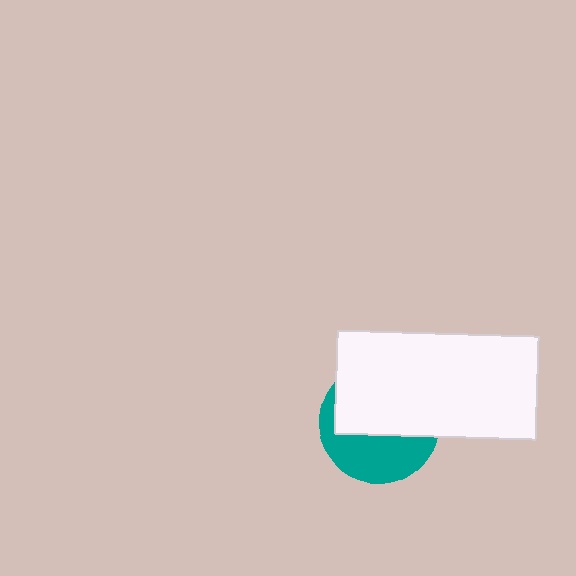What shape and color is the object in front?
The object in front is a white rectangle.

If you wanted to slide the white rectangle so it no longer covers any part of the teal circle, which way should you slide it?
Slide it up — that is the most direct way to separate the two shapes.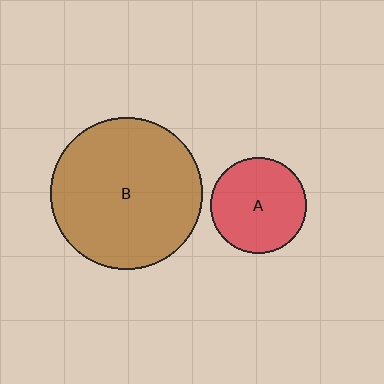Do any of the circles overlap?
No, none of the circles overlap.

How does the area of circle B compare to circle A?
Approximately 2.5 times.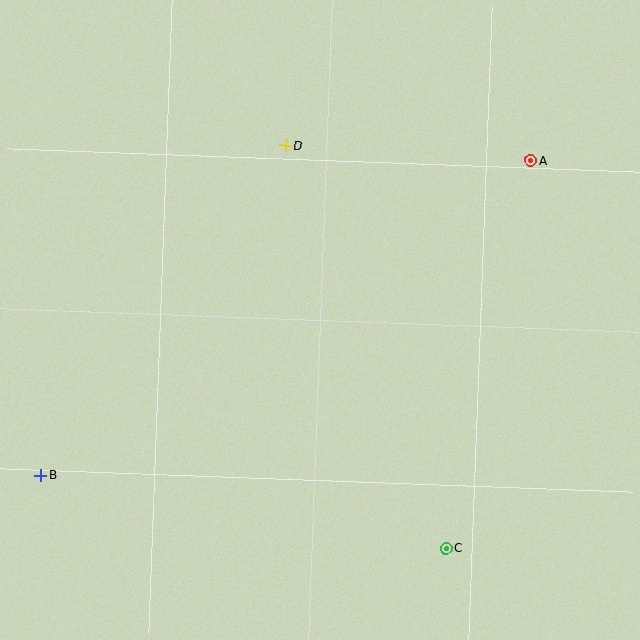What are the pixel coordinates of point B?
Point B is at (41, 475).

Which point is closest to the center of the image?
Point D at (286, 145) is closest to the center.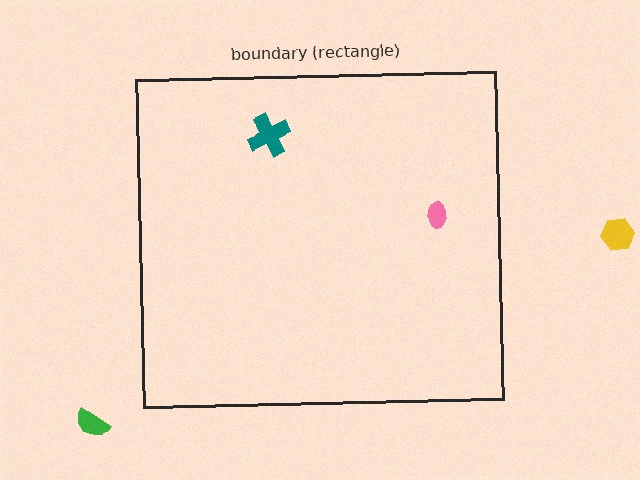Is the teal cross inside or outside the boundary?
Inside.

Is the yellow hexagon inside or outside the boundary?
Outside.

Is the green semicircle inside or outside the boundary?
Outside.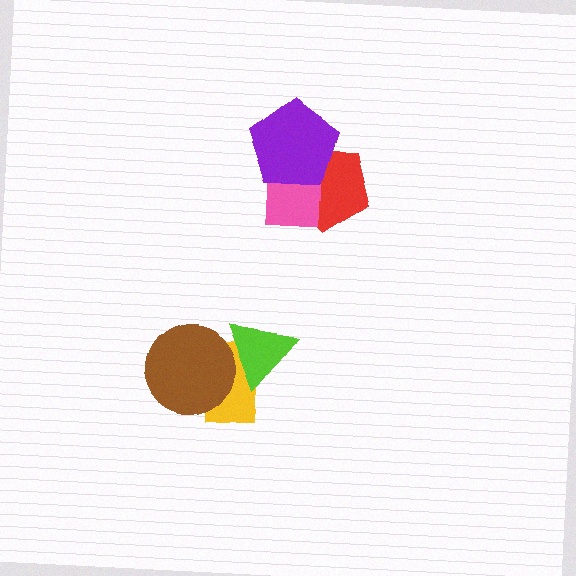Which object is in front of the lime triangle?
The brown circle is in front of the lime triangle.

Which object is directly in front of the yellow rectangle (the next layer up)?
The lime triangle is directly in front of the yellow rectangle.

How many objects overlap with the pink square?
2 objects overlap with the pink square.